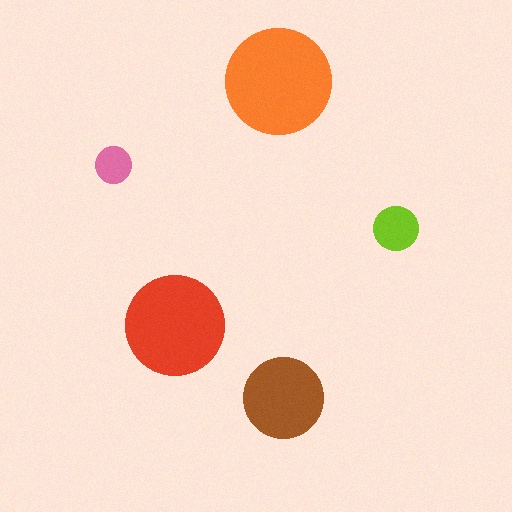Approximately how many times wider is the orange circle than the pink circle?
About 3 times wider.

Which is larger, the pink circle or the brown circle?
The brown one.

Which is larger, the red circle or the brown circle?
The red one.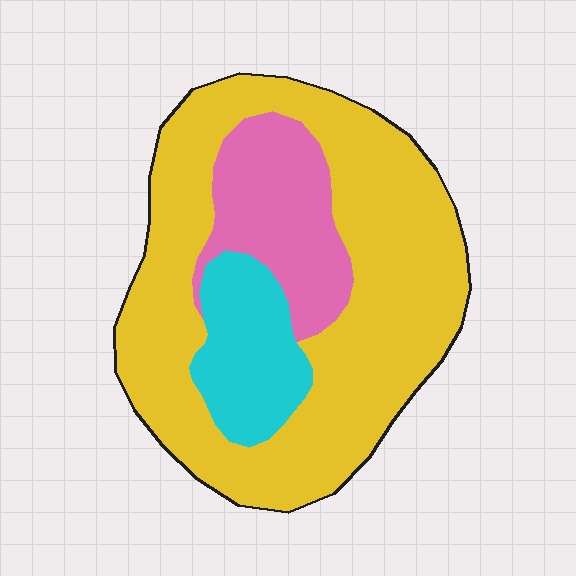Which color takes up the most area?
Yellow, at roughly 65%.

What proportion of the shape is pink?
Pink covers 19% of the shape.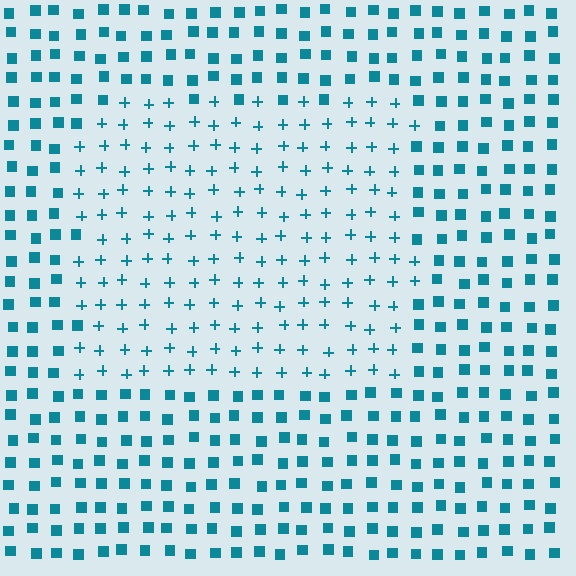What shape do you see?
I see a rectangle.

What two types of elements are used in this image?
The image uses plus signs inside the rectangle region and squares outside it.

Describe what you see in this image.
The image is filled with small teal elements arranged in a uniform grid. A rectangle-shaped region contains plus signs, while the surrounding area contains squares. The boundary is defined purely by the change in element shape.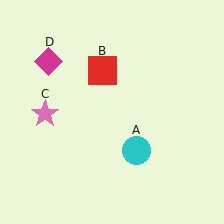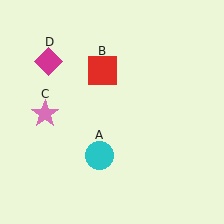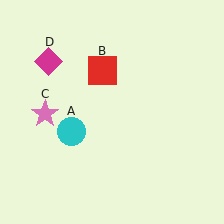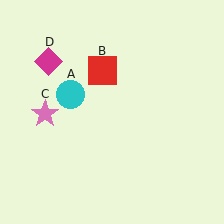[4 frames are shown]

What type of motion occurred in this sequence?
The cyan circle (object A) rotated clockwise around the center of the scene.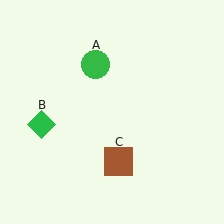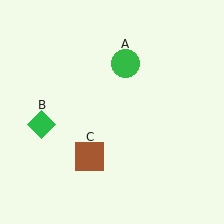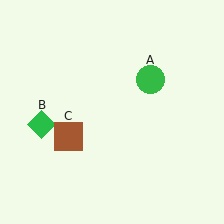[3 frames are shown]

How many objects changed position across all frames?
2 objects changed position: green circle (object A), brown square (object C).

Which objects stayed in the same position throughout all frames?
Green diamond (object B) remained stationary.